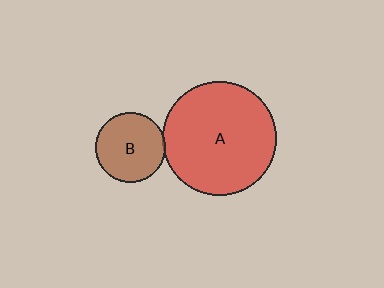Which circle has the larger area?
Circle A (red).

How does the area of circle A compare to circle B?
Approximately 2.6 times.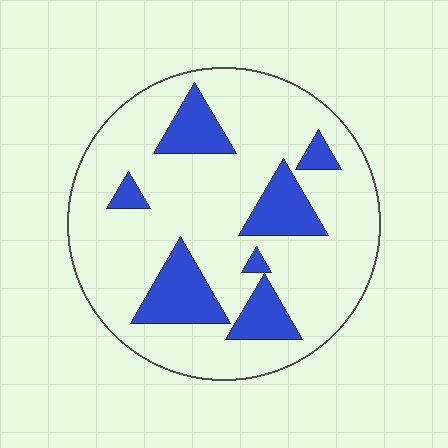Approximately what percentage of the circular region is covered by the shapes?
Approximately 20%.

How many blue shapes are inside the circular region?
7.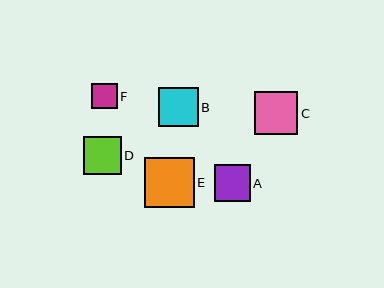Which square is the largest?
Square E is the largest with a size of approximately 50 pixels.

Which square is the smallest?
Square F is the smallest with a size of approximately 25 pixels.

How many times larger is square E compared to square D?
Square E is approximately 1.3 times the size of square D.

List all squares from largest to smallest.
From largest to smallest: E, C, B, D, A, F.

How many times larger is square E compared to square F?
Square E is approximately 2.0 times the size of square F.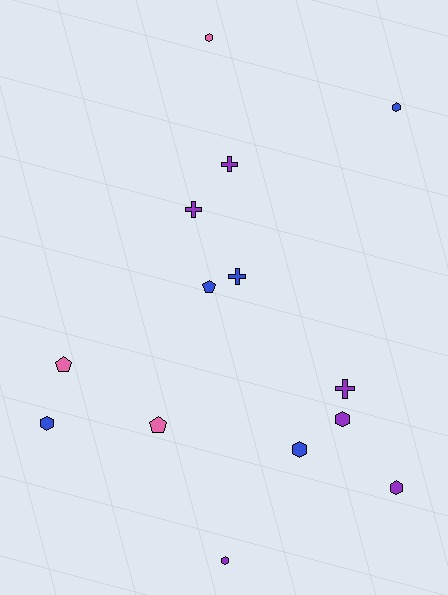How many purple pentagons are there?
There are no purple pentagons.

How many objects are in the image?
There are 14 objects.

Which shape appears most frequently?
Hexagon, with 7 objects.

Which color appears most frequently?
Purple, with 6 objects.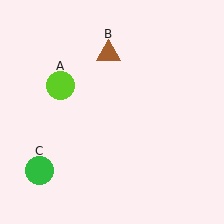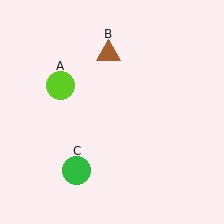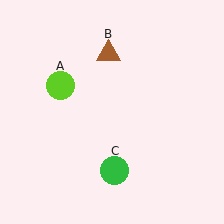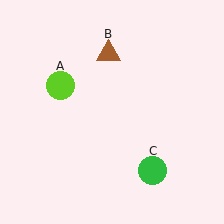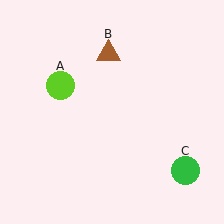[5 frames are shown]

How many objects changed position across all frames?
1 object changed position: green circle (object C).